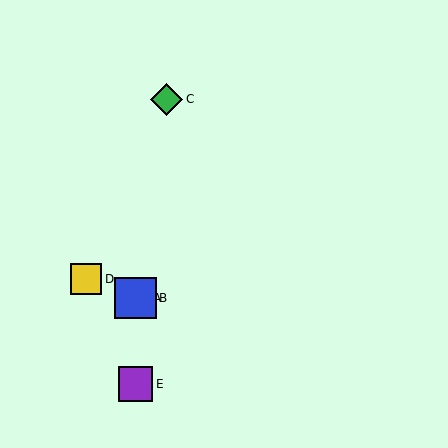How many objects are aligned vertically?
3 objects (A, B, E) are aligned vertically.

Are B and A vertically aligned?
Yes, both are at x≈136.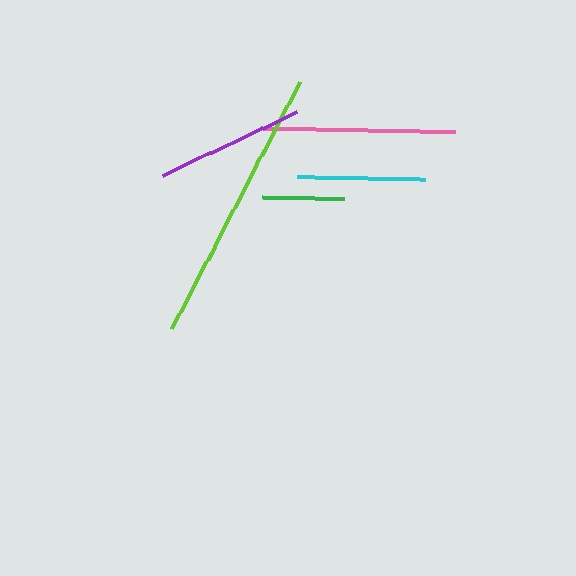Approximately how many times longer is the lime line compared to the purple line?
The lime line is approximately 1.9 times the length of the purple line.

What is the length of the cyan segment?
The cyan segment is approximately 128 pixels long.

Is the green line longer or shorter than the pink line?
The pink line is longer than the green line.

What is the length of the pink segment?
The pink segment is approximately 195 pixels long.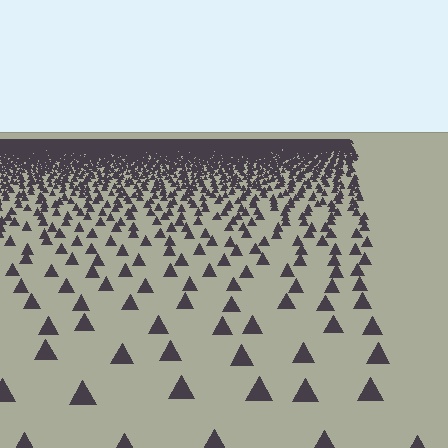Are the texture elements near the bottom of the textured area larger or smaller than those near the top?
Larger. Near the bottom, elements are closer to the viewer and appear at a bigger on-screen size.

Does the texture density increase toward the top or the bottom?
Density increases toward the top.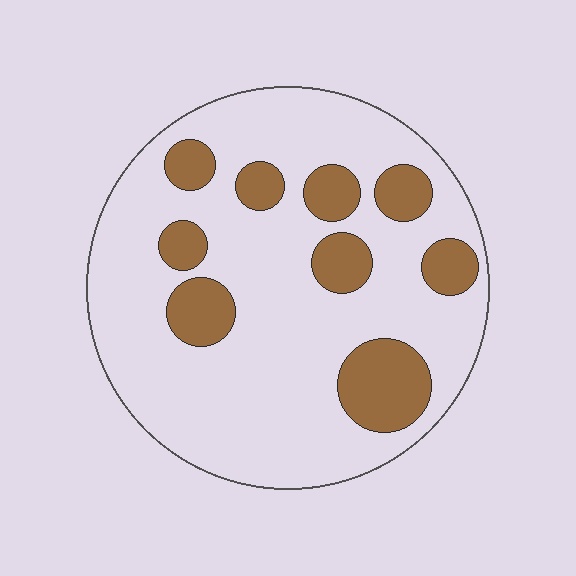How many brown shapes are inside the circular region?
9.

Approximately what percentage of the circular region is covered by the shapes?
Approximately 20%.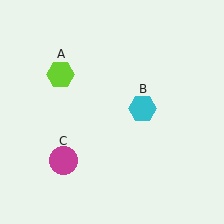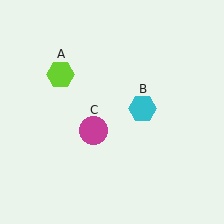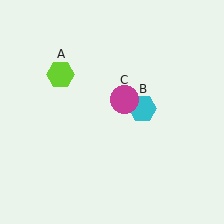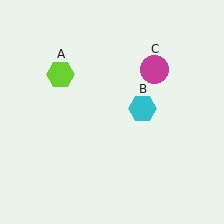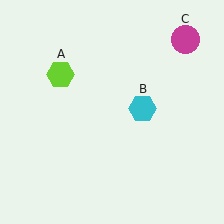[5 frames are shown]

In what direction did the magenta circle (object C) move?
The magenta circle (object C) moved up and to the right.